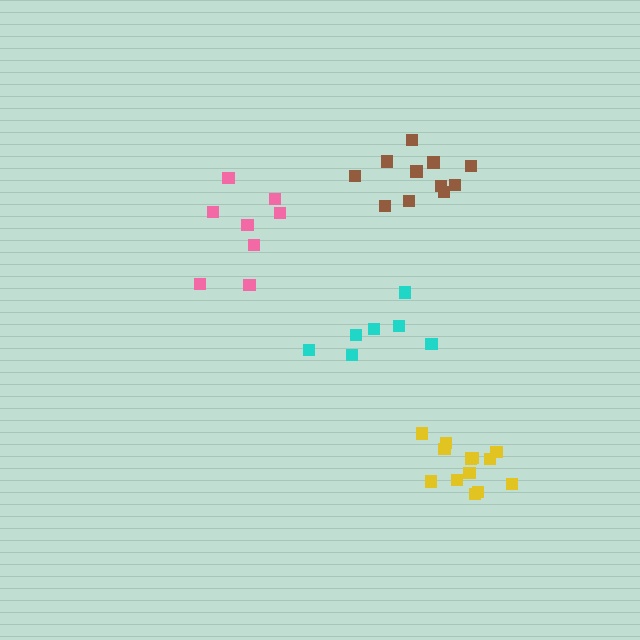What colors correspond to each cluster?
The clusters are colored: brown, cyan, pink, yellow.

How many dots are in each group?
Group 1: 11 dots, Group 2: 7 dots, Group 3: 8 dots, Group 4: 13 dots (39 total).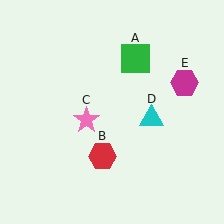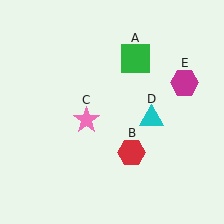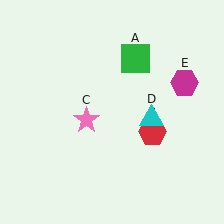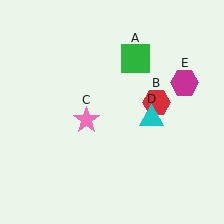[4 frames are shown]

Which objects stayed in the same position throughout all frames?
Green square (object A) and pink star (object C) and cyan triangle (object D) and magenta hexagon (object E) remained stationary.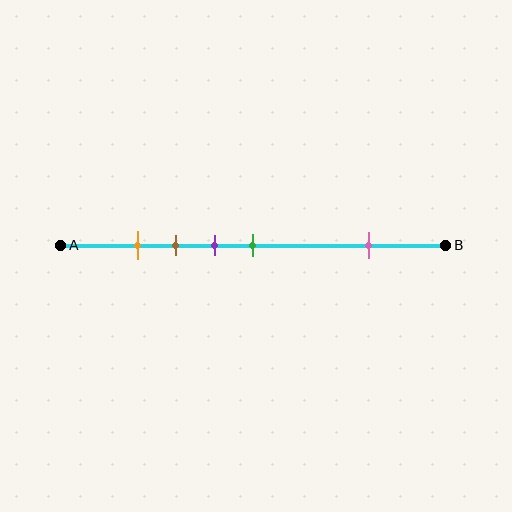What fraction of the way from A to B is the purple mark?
The purple mark is approximately 40% (0.4) of the way from A to B.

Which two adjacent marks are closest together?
The orange and brown marks are the closest adjacent pair.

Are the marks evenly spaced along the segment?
No, the marks are not evenly spaced.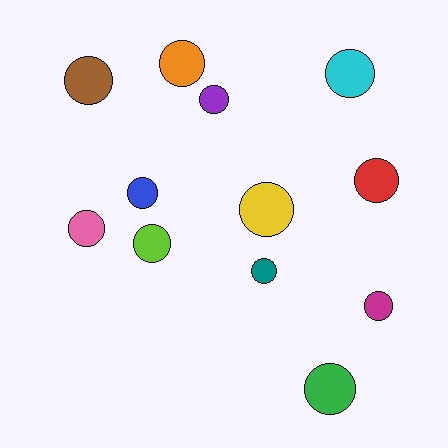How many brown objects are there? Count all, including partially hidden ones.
There is 1 brown object.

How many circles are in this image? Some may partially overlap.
There are 12 circles.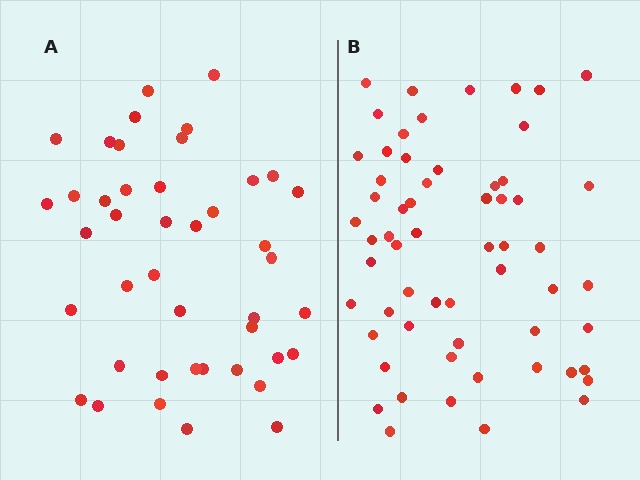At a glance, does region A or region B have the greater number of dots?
Region B (the right region) has more dots.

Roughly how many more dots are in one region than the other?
Region B has approximately 15 more dots than region A.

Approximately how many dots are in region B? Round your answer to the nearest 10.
About 60 dots.